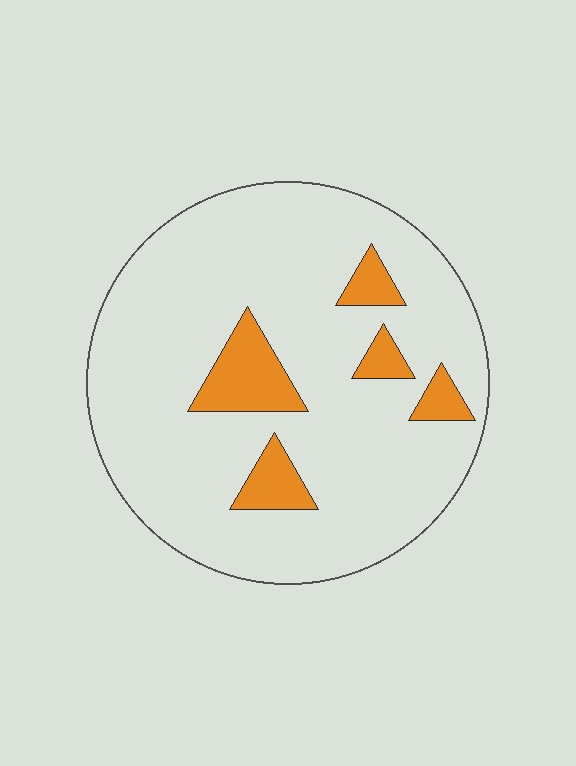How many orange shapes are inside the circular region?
5.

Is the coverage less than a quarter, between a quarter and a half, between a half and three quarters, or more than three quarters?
Less than a quarter.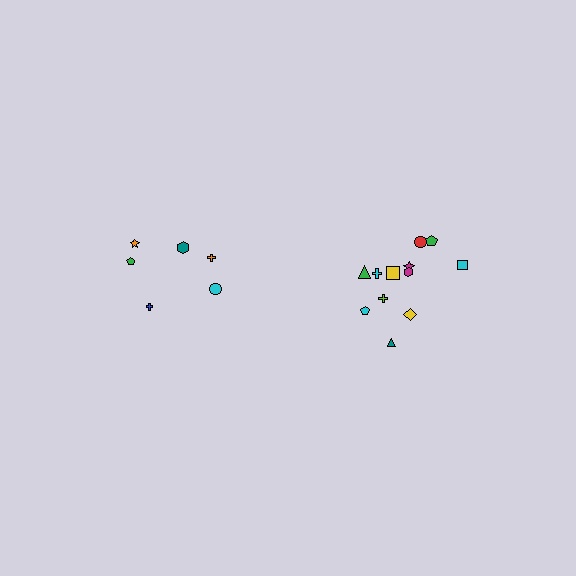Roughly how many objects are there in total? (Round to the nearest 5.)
Roughly 20 objects in total.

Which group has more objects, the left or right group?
The right group.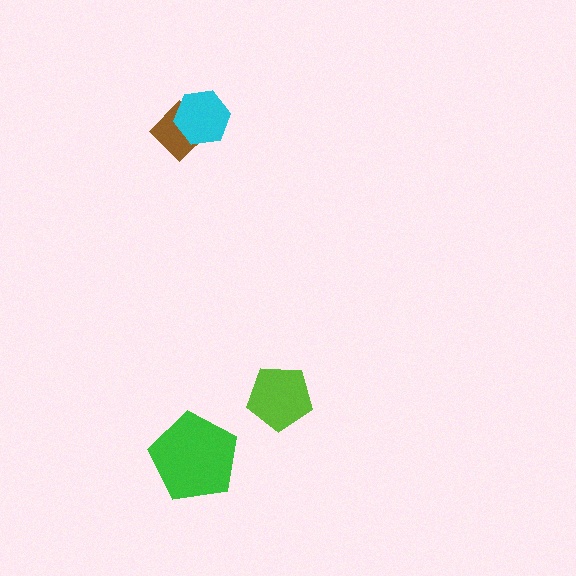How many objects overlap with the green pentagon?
0 objects overlap with the green pentagon.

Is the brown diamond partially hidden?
Yes, it is partially covered by another shape.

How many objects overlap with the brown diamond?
1 object overlaps with the brown diamond.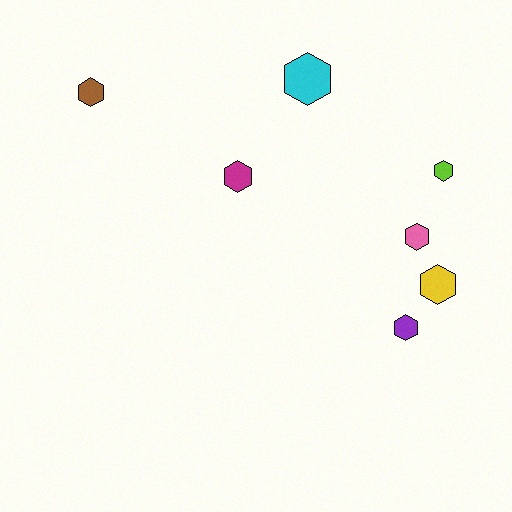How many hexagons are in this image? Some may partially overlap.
There are 7 hexagons.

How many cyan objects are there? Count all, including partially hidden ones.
There is 1 cyan object.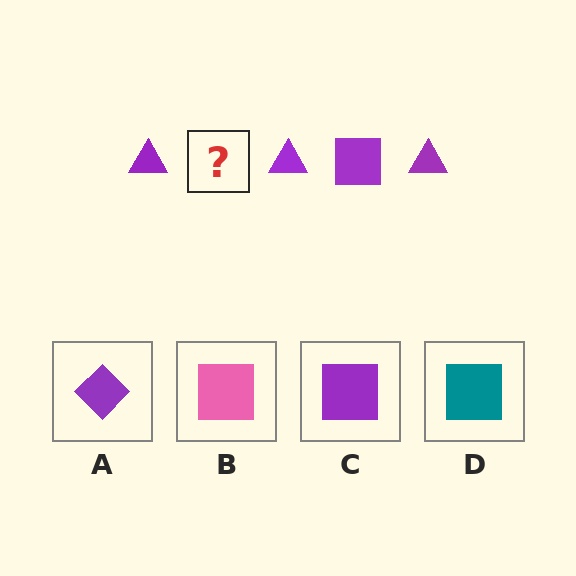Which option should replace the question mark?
Option C.